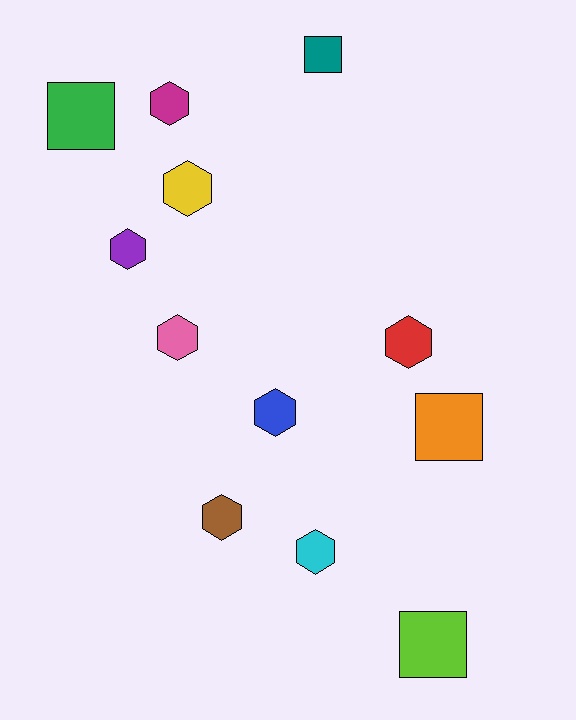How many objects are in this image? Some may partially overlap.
There are 12 objects.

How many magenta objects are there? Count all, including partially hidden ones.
There is 1 magenta object.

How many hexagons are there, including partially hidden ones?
There are 8 hexagons.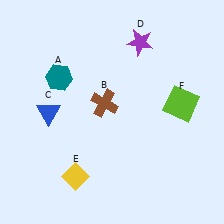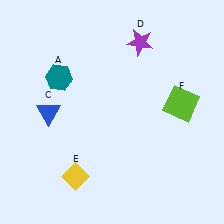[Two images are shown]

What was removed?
The brown cross (B) was removed in Image 2.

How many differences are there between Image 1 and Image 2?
There is 1 difference between the two images.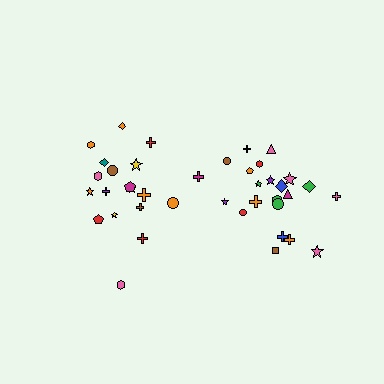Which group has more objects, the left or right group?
The right group.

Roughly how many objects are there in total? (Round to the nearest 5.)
Roughly 40 objects in total.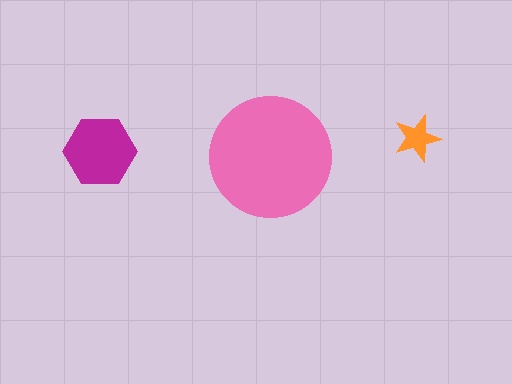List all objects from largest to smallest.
The pink circle, the magenta hexagon, the orange star.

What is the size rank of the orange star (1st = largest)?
3rd.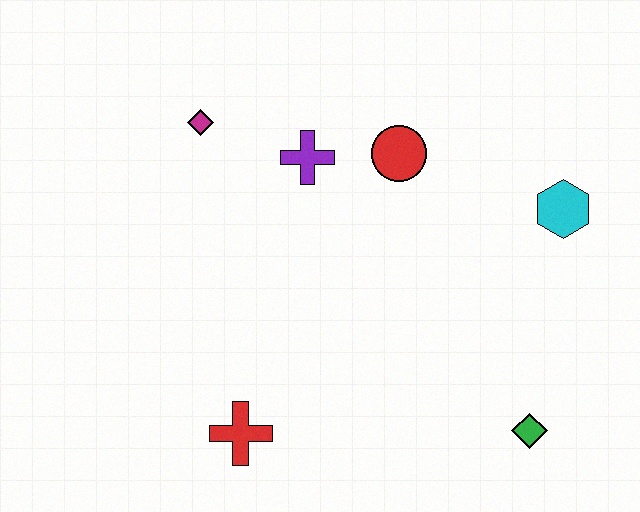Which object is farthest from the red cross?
The cyan hexagon is farthest from the red cross.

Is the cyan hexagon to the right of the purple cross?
Yes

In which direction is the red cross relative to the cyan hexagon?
The red cross is to the left of the cyan hexagon.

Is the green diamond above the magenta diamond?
No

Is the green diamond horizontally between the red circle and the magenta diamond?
No